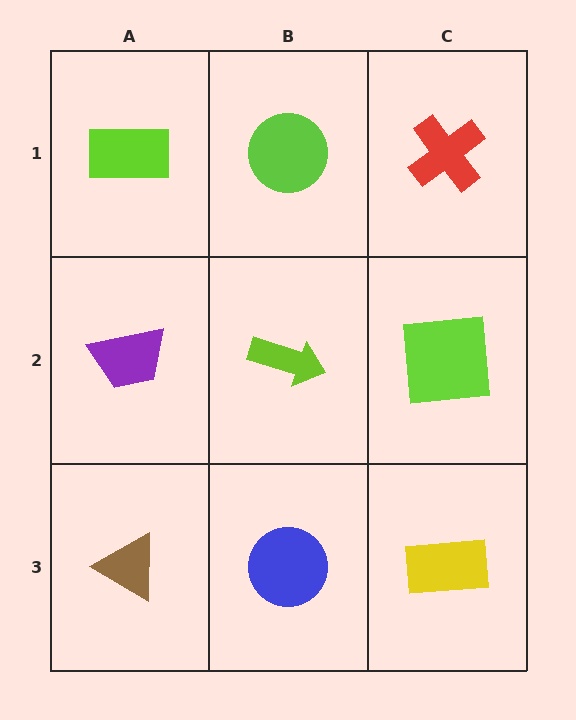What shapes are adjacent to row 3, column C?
A lime square (row 2, column C), a blue circle (row 3, column B).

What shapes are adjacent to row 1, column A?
A purple trapezoid (row 2, column A), a lime circle (row 1, column B).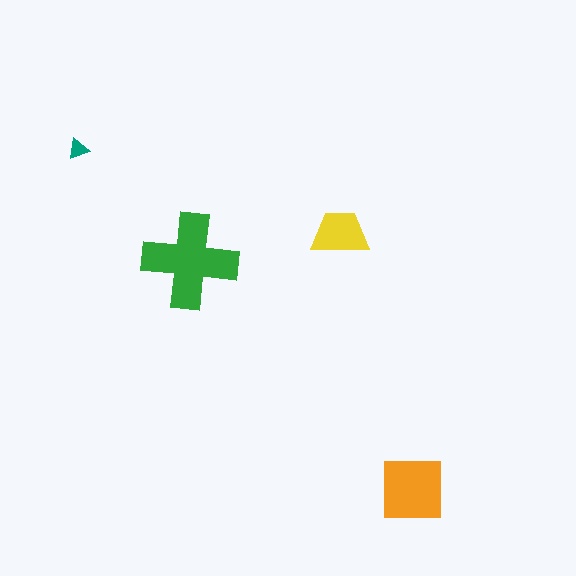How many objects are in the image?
There are 4 objects in the image.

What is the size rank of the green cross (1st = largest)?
1st.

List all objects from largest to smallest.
The green cross, the orange square, the yellow trapezoid, the teal triangle.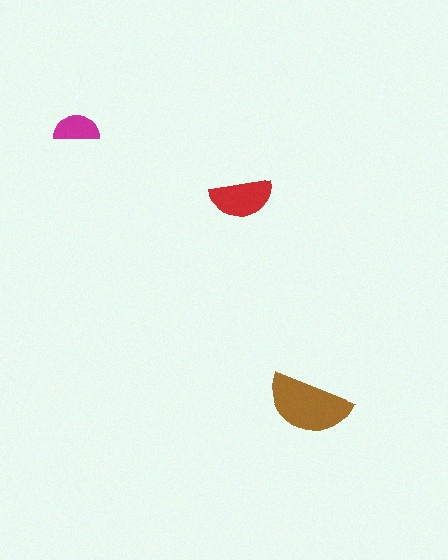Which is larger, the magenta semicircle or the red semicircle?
The red one.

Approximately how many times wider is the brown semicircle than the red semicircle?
About 1.5 times wider.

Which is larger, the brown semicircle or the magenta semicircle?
The brown one.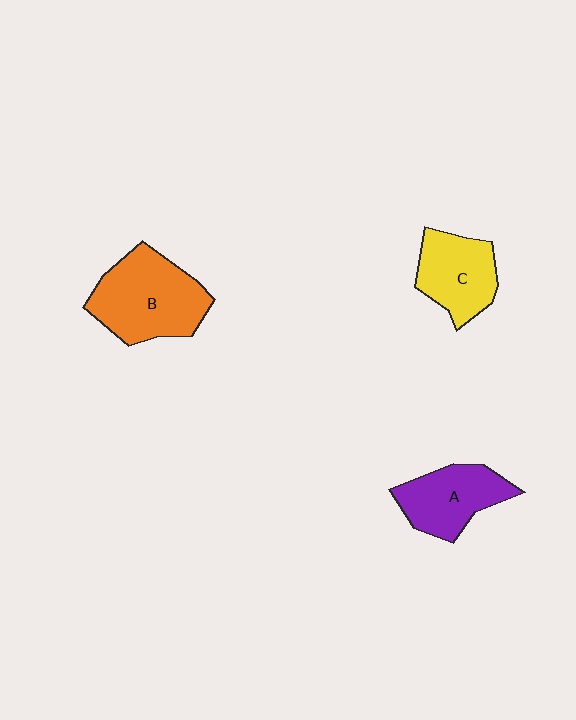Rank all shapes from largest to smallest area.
From largest to smallest: B (orange), A (purple), C (yellow).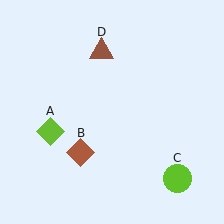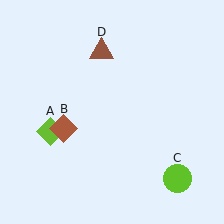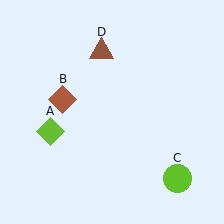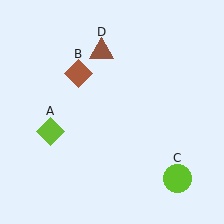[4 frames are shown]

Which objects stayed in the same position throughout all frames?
Lime diamond (object A) and lime circle (object C) and brown triangle (object D) remained stationary.